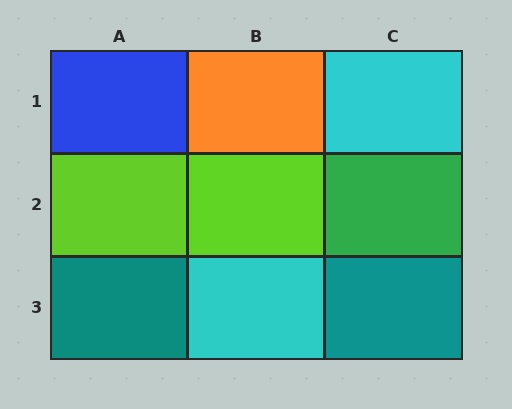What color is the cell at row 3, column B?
Cyan.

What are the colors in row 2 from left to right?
Lime, lime, green.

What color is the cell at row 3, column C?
Teal.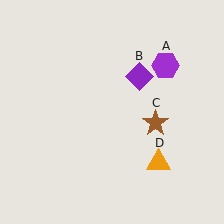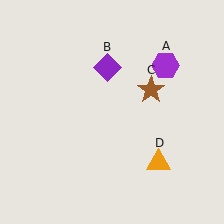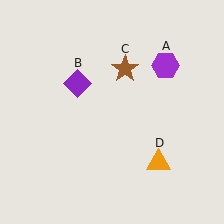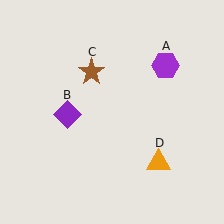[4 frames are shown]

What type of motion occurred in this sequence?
The purple diamond (object B), brown star (object C) rotated counterclockwise around the center of the scene.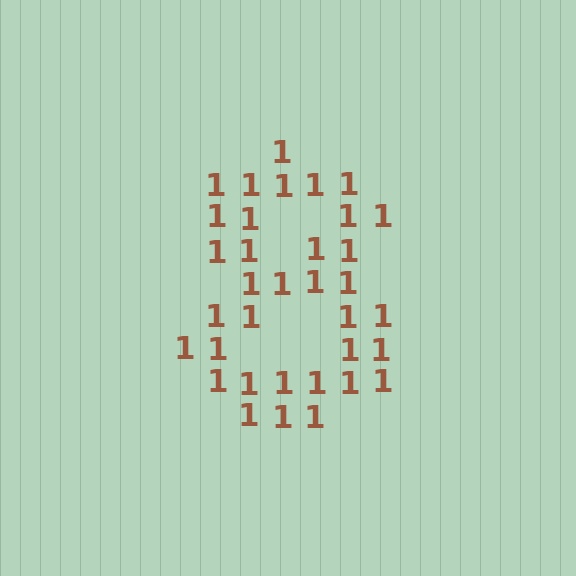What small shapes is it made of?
It is made of small digit 1's.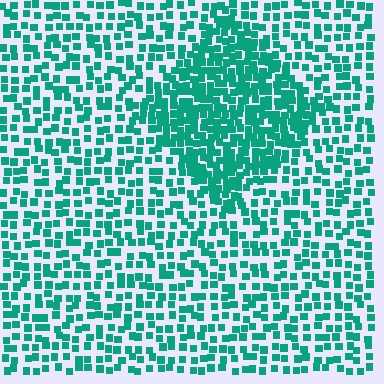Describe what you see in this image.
The image contains small teal elements arranged at two different densities. A diamond-shaped region is visible where the elements are more densely packed than the surrounding area.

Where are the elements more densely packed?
The elements are more densely packed inside the diamond boundary.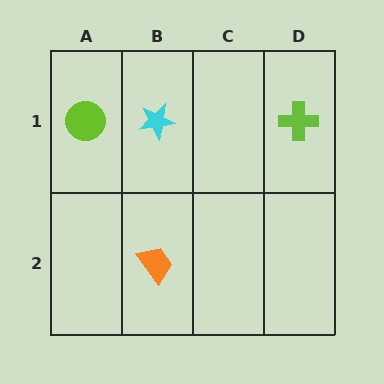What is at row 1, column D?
A lime cross.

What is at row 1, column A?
A lime circle.